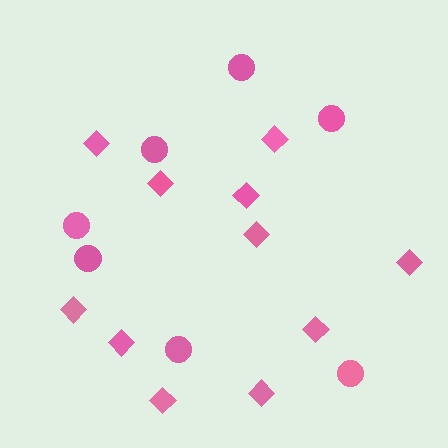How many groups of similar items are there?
There are 2 groups: one group of circles (7) and one group of diamonds (11).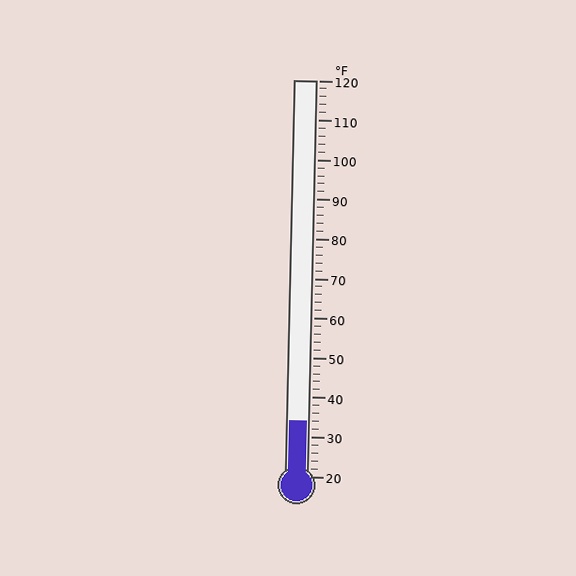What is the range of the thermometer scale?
The thermometer scale ranges from 20°F to 120°F.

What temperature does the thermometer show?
The thermometer shows approximately 34°F.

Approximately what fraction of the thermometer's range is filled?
The thermometer is filled to approximately 15% of its range.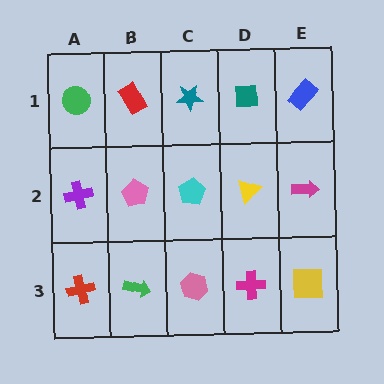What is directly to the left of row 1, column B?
A green circle.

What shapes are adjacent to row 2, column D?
A teal square (row 1, column D), a magenta cross (row 3, column D), a cyan pentagon (row 2, column C), a magenta arrow (row 2, column E).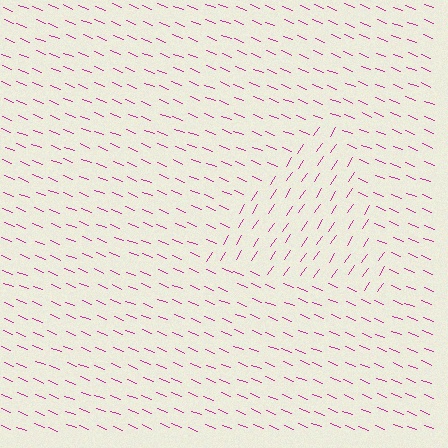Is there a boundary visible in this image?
Yes, there is a texture boundary formed by a change in line orientation.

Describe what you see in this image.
The image is filled with small magenta line segments. A triangle region in the image has lines oriented differently from the surrounding lines, creating a visible texture boundary.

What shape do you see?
I see a triangle.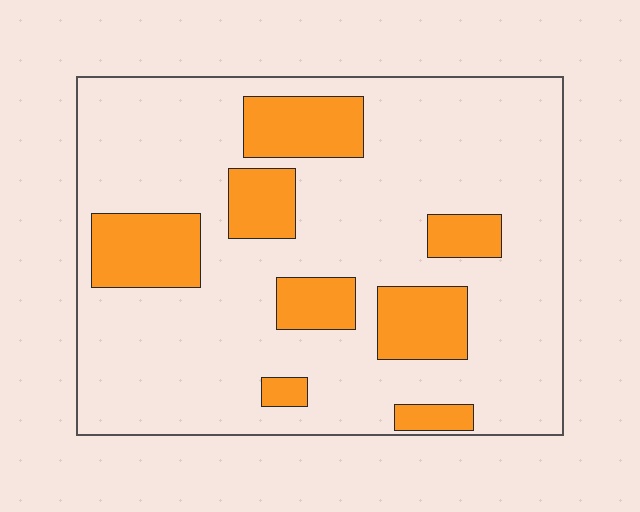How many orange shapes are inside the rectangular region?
8.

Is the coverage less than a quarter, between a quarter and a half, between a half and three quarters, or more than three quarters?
Less than a quarter.